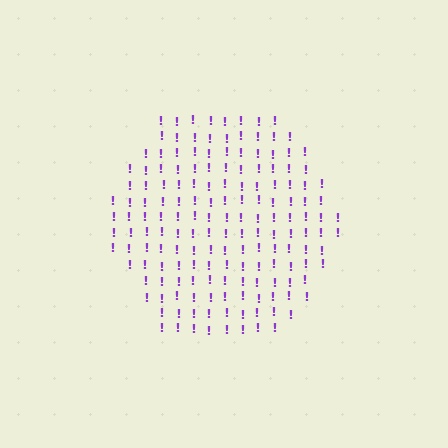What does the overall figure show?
The overall figure shows a hexagon.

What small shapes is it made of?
It is made of small exclamation marks.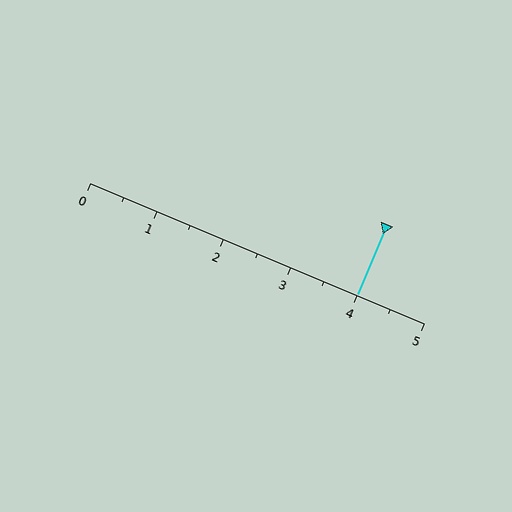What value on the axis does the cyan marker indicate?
The marker indicates approximately 4.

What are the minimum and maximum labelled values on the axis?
The axis runs from 0 to 5.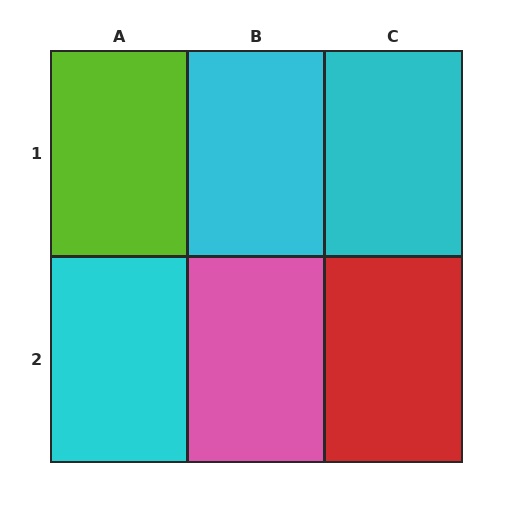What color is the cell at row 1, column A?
Lime.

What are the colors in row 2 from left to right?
Cyan, pink, red.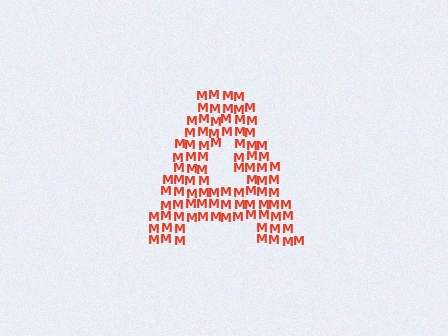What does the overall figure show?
The overall figure shows the letter A.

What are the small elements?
The small elements are letter M's.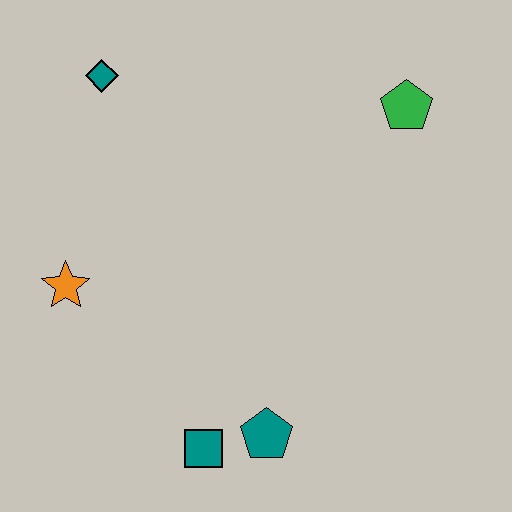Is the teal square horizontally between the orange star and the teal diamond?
No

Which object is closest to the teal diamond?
The orange star is closest to the teal diamond.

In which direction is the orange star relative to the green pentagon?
The orange star is to the left of the green pentagon.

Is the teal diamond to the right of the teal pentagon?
No